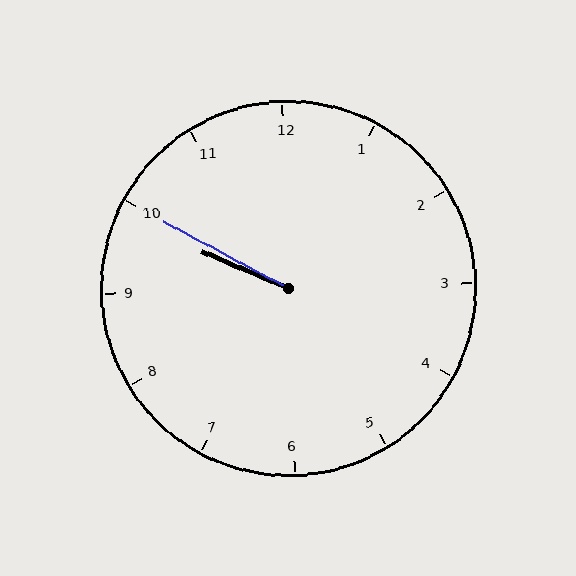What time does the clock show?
9:50.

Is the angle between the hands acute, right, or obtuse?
It is acute.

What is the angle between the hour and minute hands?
Approximately 5 degrees.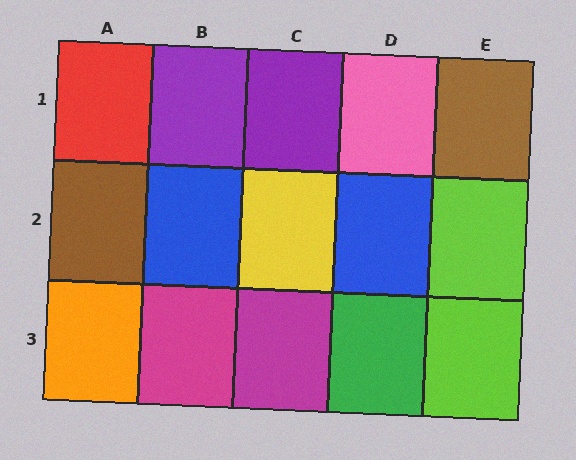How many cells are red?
1 cell is red.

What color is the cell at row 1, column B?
Purple.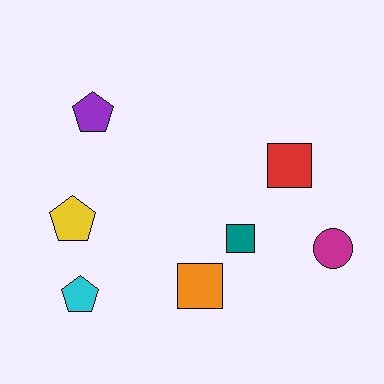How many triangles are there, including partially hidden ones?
There are no triangles.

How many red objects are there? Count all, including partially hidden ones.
There is 1 red object.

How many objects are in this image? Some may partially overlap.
There are 7 objects.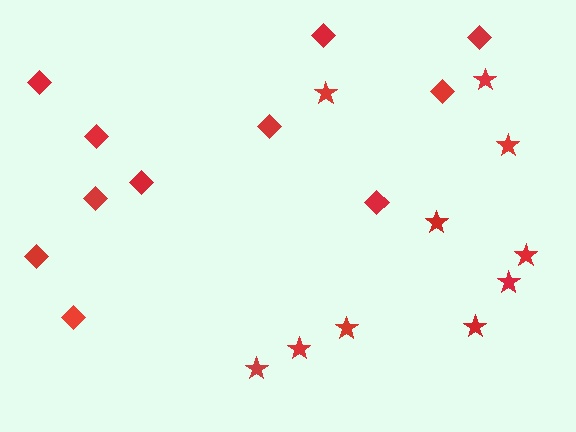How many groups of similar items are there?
There are 2 groups: one group of stars (10) and one group of diamonds (11).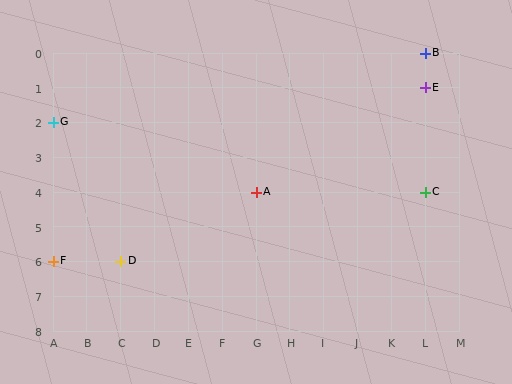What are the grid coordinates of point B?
Point B is at grid coordinates (L, 0).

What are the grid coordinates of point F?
Point F is at grid coordinates (A, 6).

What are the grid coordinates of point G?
Point G is at grid coordinates (A, 2).